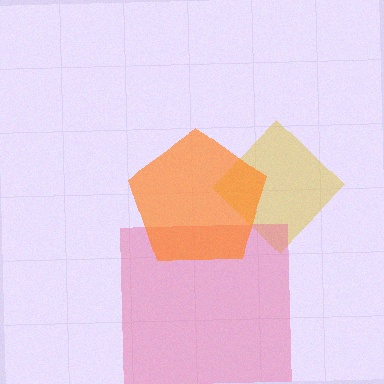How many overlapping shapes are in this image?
There are 3 overlapping shapes in the image.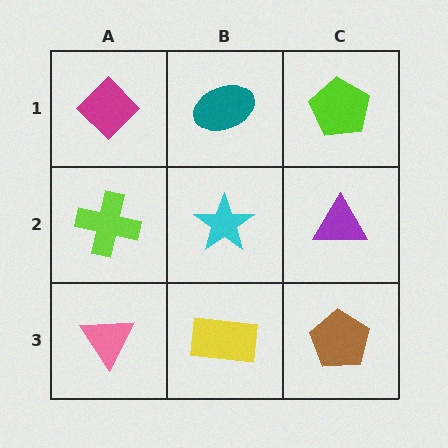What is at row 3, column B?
A yellow rectangle.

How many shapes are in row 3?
3 shapes.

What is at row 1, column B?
A teal ellipse.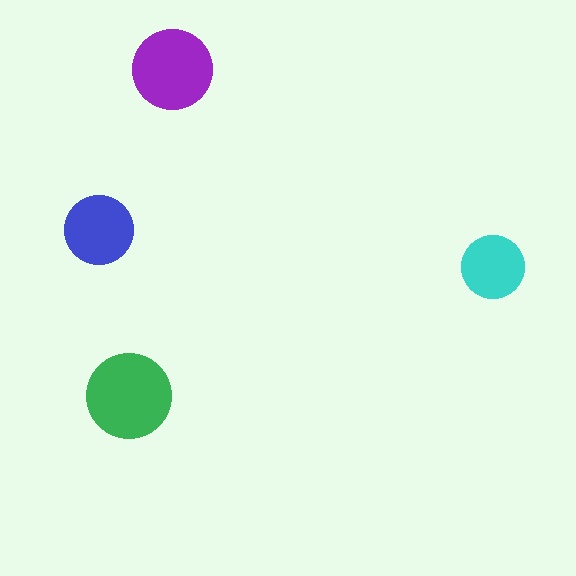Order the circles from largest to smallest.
the green one, the purple one, the blue one, the cyan one.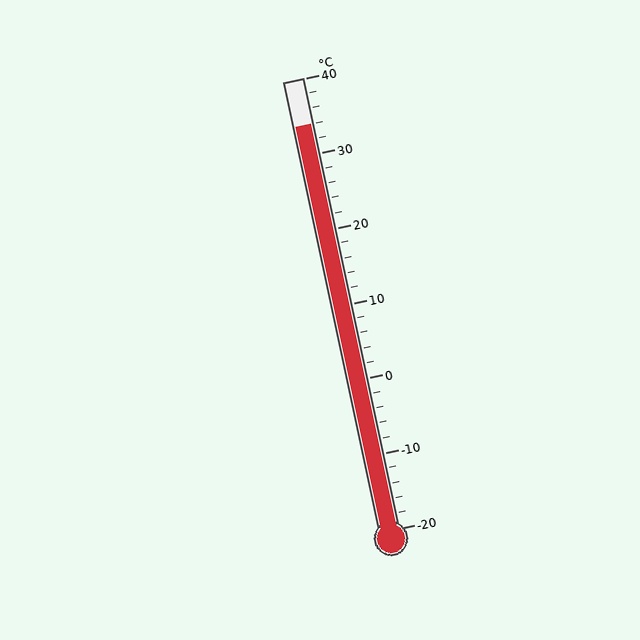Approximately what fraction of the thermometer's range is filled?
The thermometer is filled to approximately 90% of its range.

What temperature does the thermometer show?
The thermometer shows approximately 34°C.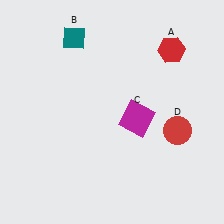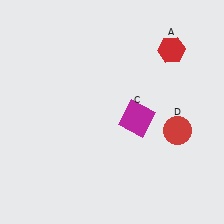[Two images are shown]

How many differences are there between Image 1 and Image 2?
There is 1 difference between the two images.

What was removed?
The teal diamond (B) was removed in Image 2.